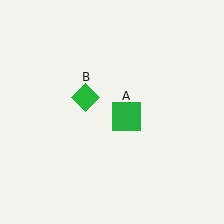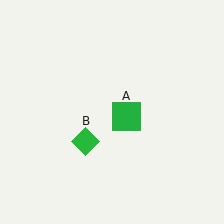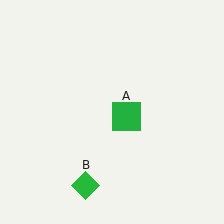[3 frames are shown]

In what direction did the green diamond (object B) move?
The green diamond (object B) moved down.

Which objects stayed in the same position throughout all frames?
Green square (object A) remained stationary.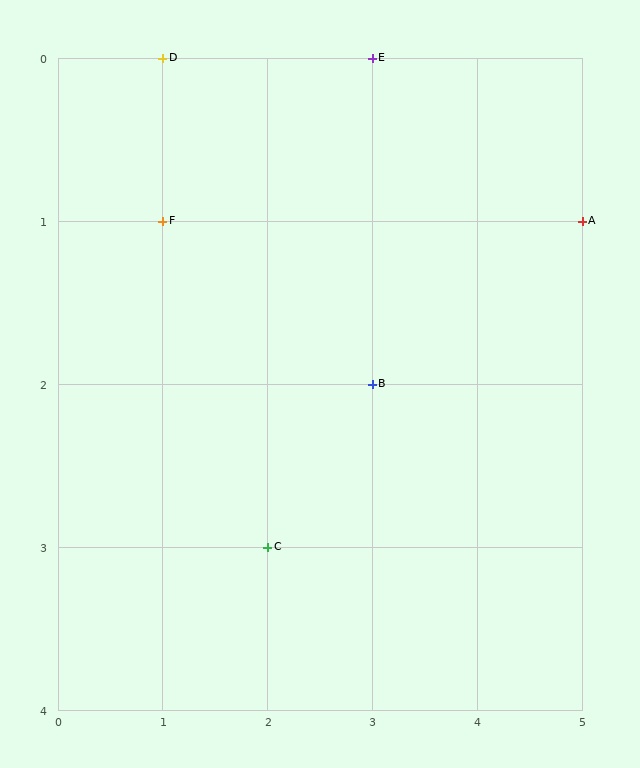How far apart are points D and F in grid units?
Points D and F are 1 row apart.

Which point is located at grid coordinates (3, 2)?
Point B is at (3, 2).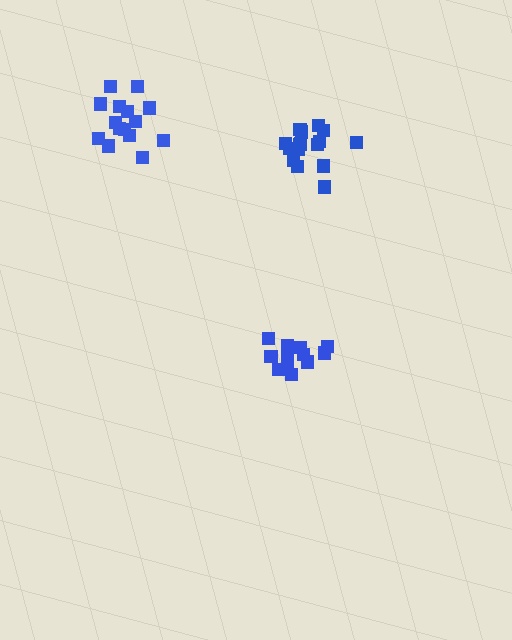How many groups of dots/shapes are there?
There are 3 groups.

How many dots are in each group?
Group 1: 15 dots, Group 2: 16 dots, Group 3: 13 dots (44 total).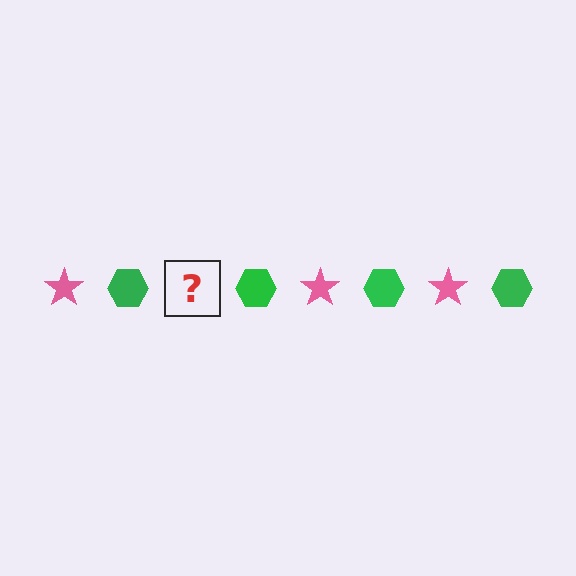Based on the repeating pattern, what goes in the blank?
The blank should be a pink star.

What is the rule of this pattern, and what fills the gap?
The rule is that the pattern alternates between pink star and green hexagon. The gap should be filled with a pink star.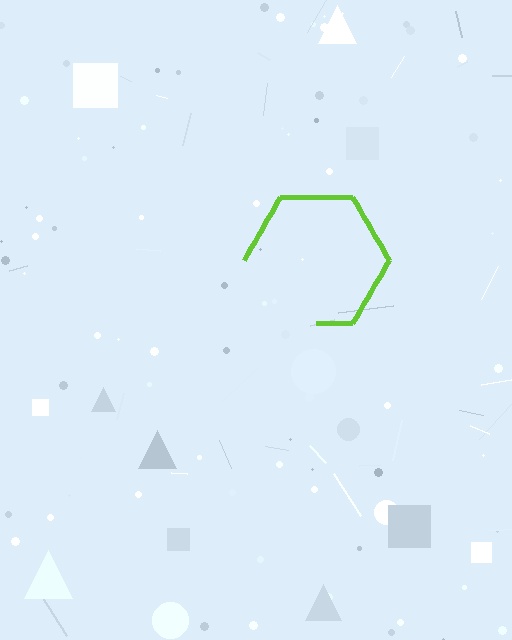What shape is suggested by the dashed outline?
The dashed outline suggests a hexagon.